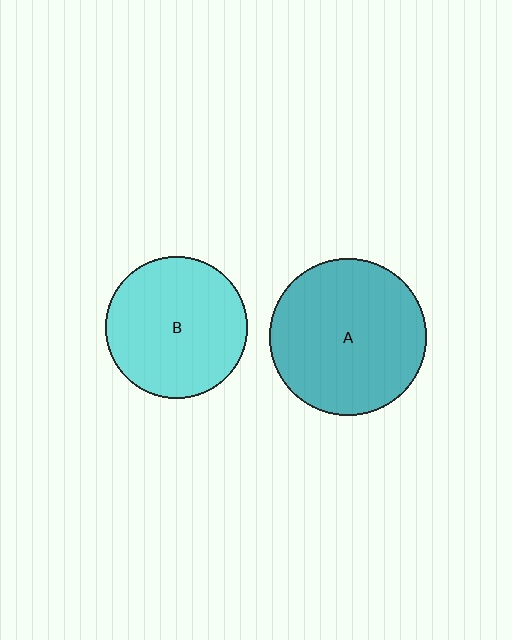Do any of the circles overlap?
No, none of the circles overlap.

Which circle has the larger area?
Circle A (teal).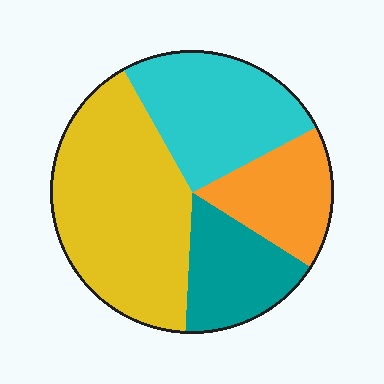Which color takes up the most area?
Yellow, at roughly 40%.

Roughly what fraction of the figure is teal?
Teal covers roughly 15% of the figure.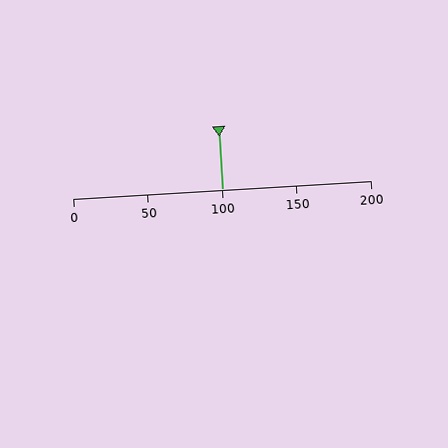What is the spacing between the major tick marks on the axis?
The major ticks are spaced 50 apart.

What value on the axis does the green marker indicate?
The marker indicates approximately 100.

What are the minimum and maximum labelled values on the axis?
The axis runs from 0 to 200.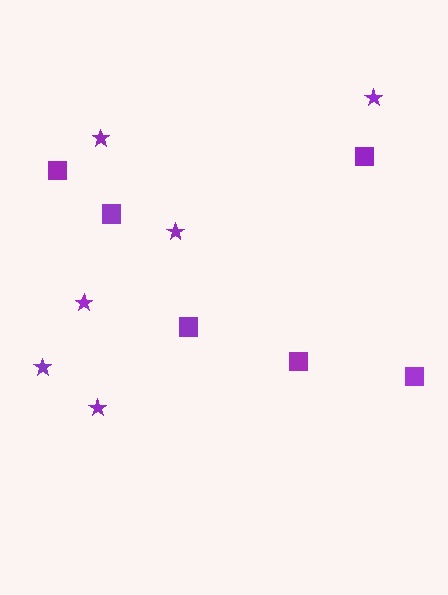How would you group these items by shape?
There are 2 groups: one group of stars (6) and one group of squares (6).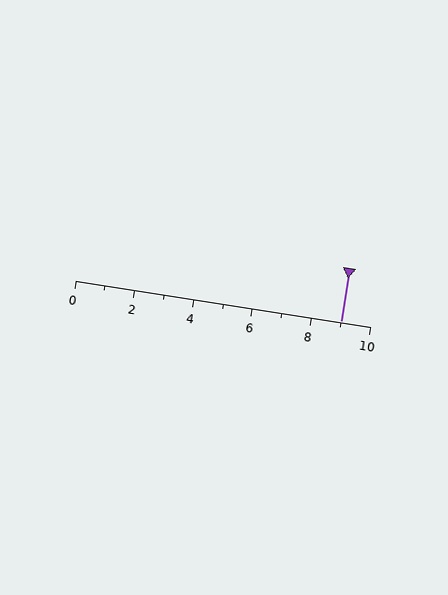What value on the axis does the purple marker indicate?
The marker indicates approximately 9.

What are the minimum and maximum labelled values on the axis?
The axis runs from 0 to 10.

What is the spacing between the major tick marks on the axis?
The major ticks are spaced 2 apart.